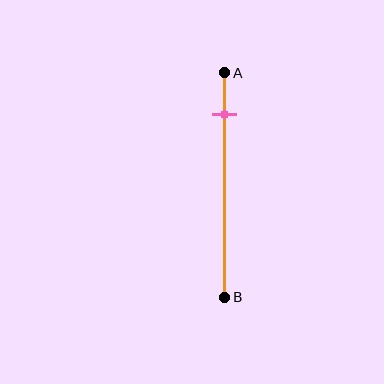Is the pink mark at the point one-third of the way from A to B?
No, the mark is at about 20% from A, not at the 33% one-third point.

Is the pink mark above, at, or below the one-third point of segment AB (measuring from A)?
The pink mark is above the one-third point of segment AB.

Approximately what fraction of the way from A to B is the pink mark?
The pink mark is approximately 20% of the way from A to B.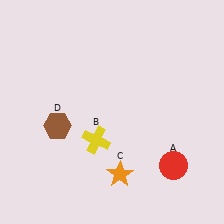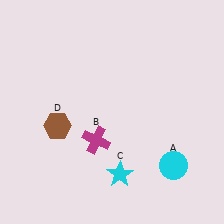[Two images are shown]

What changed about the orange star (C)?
In Image 1, C is orange. In Image 2, it changed to cyan.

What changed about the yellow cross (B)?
In Image 1, B is yellow. In Image 2, it changed to magenta.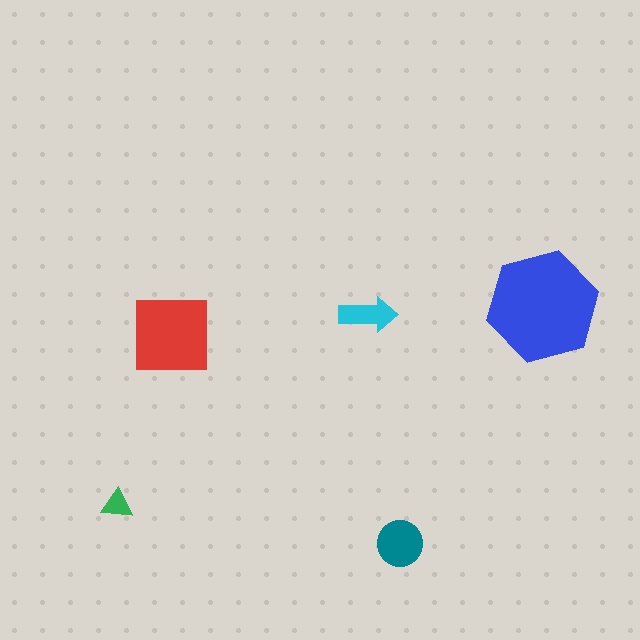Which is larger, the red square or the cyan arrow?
The red square.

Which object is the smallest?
The green triangle.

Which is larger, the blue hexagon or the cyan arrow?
The blue hexagon.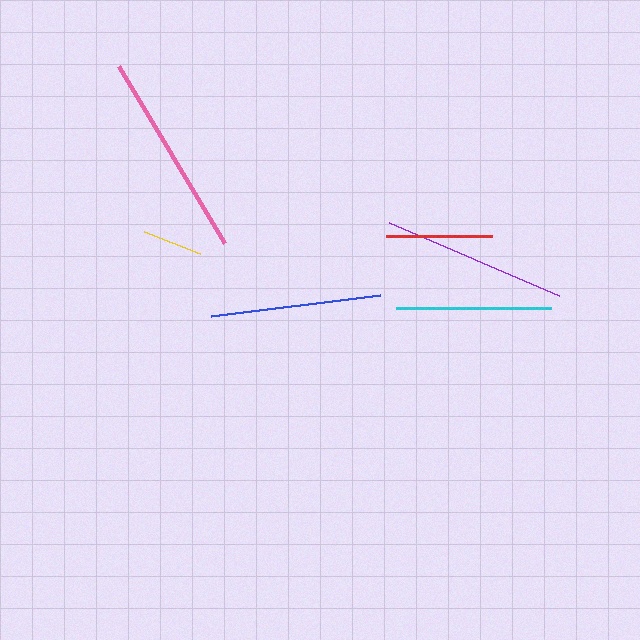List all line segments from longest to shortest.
From longest to shortest: pink, purple, blue, cyan, red, yellow.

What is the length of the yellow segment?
The yellow segment is approximately 61 pixels long.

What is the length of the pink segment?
The pink segment is approximately 206 pixels long.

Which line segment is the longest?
The pink line is the longest at approximately 206 pixels.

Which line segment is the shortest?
The yellow line is the shortest at approximately 61 pixels.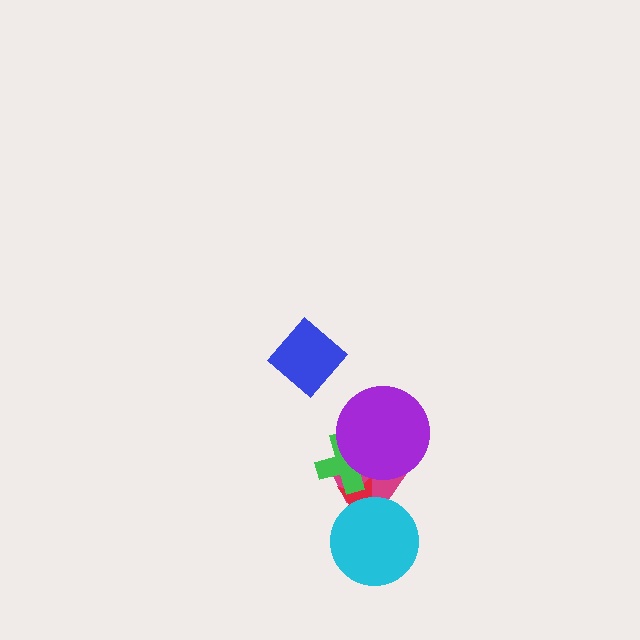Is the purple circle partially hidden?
No, no other shape covers it.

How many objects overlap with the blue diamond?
0 objects overlap with the blue diamond.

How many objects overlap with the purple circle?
2 objects overlap with the purple circle.